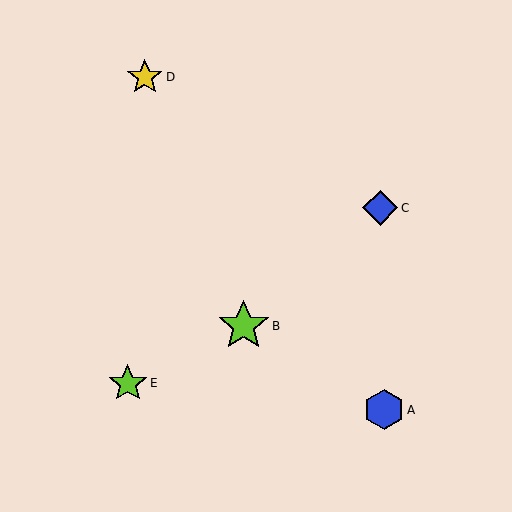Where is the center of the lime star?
The center of the lime star is at (128, 383).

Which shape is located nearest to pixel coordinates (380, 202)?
The blue diamond (labeled C) at (380, 208) is nearest to that location.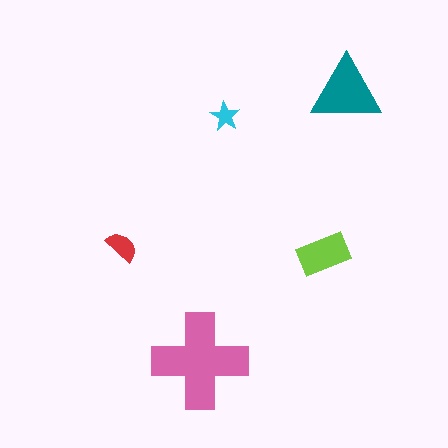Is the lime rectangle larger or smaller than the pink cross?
Smaller.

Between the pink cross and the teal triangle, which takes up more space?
The pink cross.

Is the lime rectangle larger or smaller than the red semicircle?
Larger.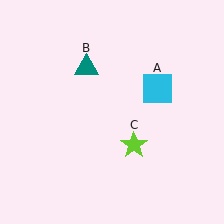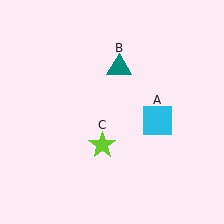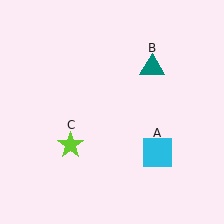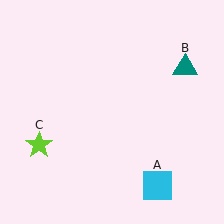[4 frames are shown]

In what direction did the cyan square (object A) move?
The cyan square (object A) moved down.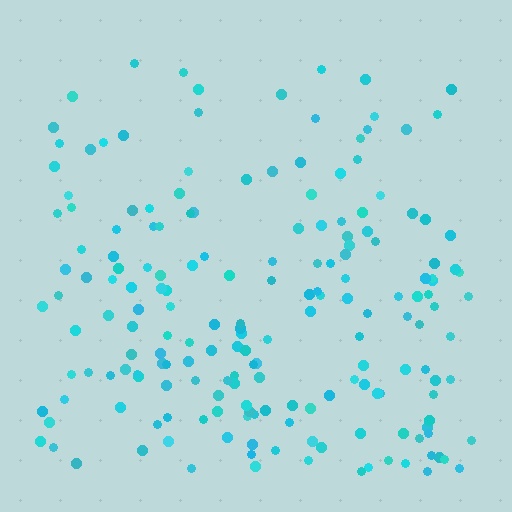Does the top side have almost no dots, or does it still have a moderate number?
Still a moderate number, just noticeably fewer than the bottom.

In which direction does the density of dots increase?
From top to bottom, with the bottom side densest.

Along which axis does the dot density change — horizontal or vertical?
Vertical.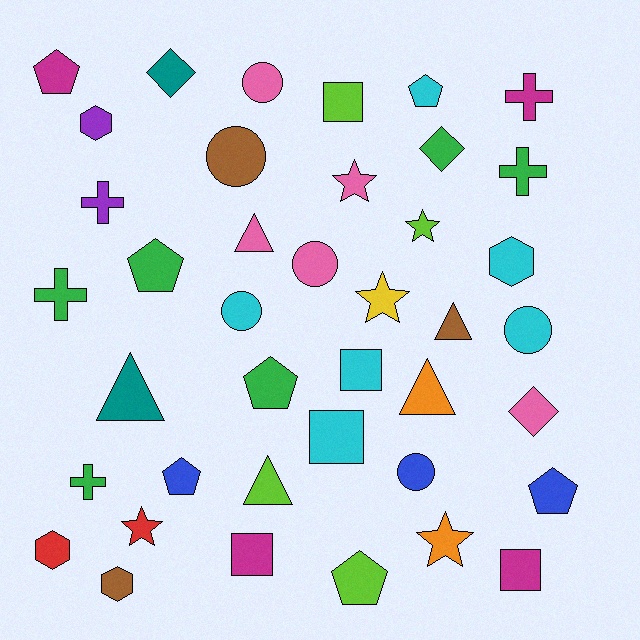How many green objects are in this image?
There are 6 green objects.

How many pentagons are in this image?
There are 7 pentagons.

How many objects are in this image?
There are 40 objects.